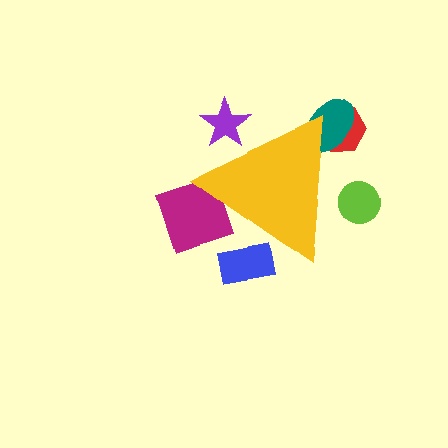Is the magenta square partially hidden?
Yes, the magenta square is partially hidden behind the yellow triangle.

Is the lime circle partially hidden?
Yes, the lime circle is partially hidden behind the yellow triangle.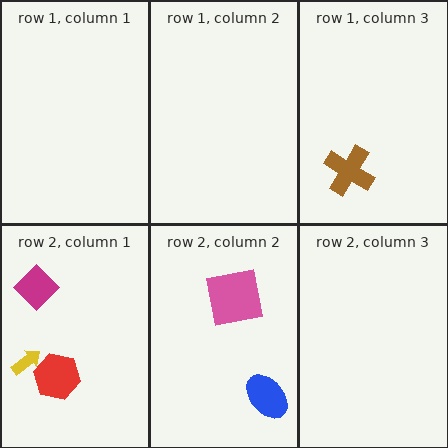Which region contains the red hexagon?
The row 2, column 1 region.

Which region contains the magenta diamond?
The row 2, column 1 region.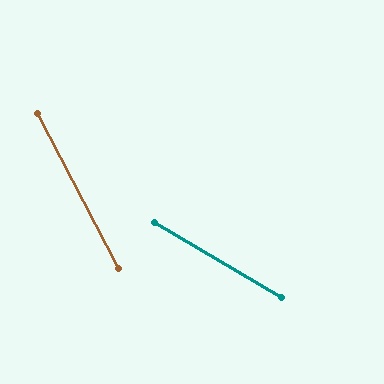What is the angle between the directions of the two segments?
Approximately 32 degrees.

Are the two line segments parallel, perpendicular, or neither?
Neither parallel nor perpendicular — they differ by about 32°.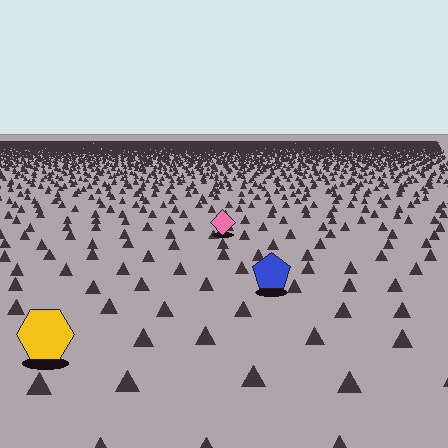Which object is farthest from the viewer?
The pink diamond is farthest from the viewer. It appears smaller and the ground texture around it is denser.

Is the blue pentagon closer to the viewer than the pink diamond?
Yes. The blue pentagon is closer — you can tell from the texture gradient: the ground texture is coarser near it.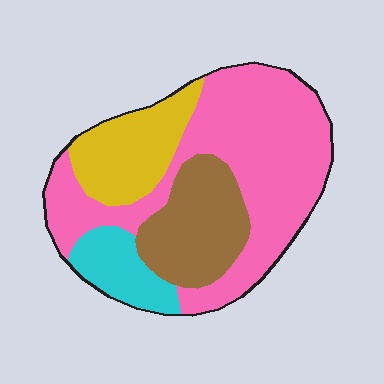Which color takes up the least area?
Cyan, at roughly 10%.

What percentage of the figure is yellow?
Yellow takes up about one sixth (1/6) of the figure.